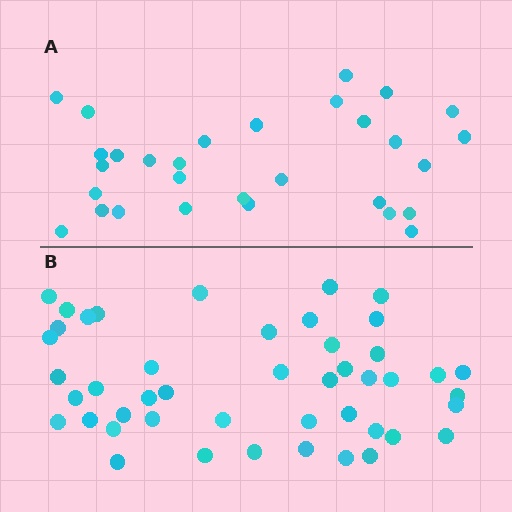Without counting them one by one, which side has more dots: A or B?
Region B (the bottom region) has more dots.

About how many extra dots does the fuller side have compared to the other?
Region B has approximately 15 more dots than region A.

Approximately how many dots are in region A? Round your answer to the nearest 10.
About 30 dots.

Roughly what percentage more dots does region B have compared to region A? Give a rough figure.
About 55% more.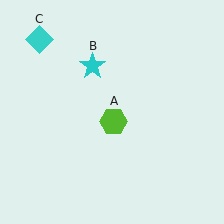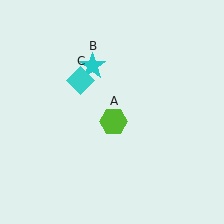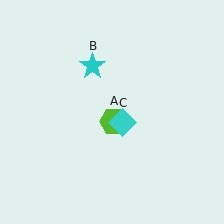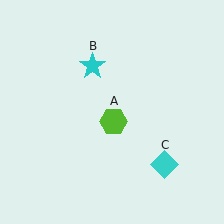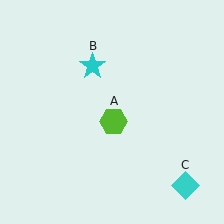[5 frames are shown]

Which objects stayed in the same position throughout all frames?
Lime hexagon (object A) and cyan star (object B) remained stationary.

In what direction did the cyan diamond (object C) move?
The cyan diamond (object C) moved down and to the right.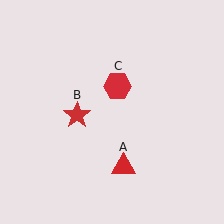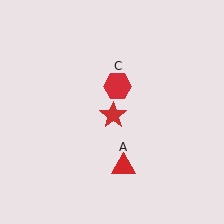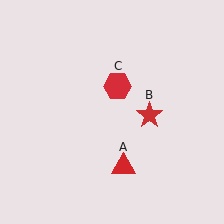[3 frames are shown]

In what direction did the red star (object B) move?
The red star (object B) moved right.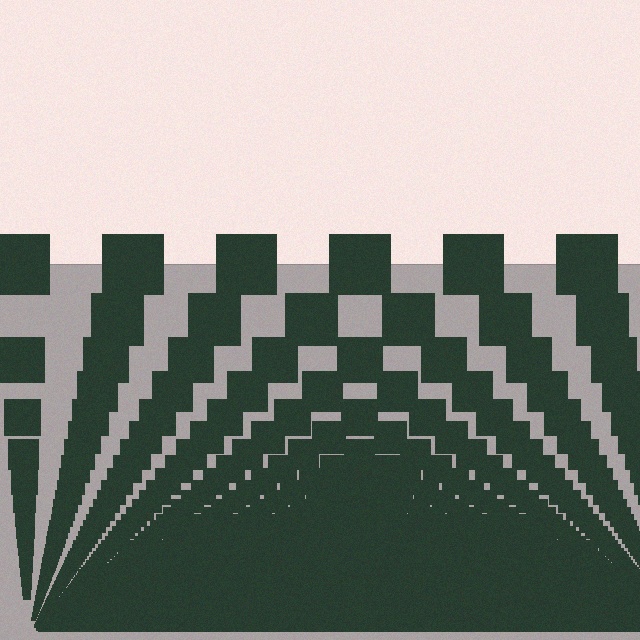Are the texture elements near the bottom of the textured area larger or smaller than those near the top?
Smaller. The gradient is inverted — elements near the bottom are smaller and denser.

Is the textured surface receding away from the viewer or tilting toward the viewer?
The surface appears to tilt toward the viewer. Texture elements get larger and sparser toward the top.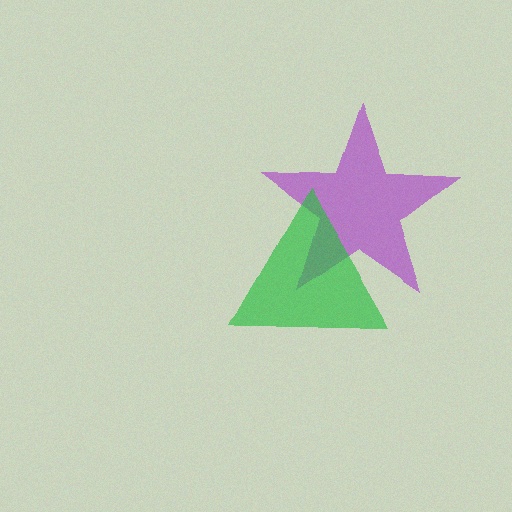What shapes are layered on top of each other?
The layered shapes are: a purple star, a green triangle.